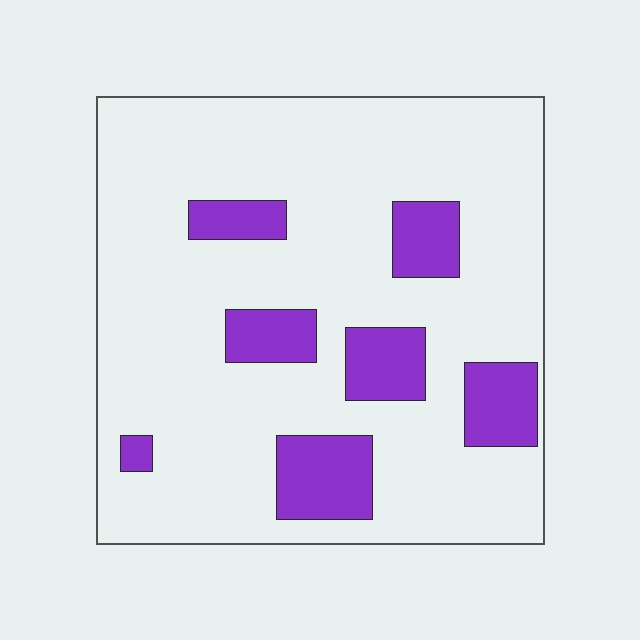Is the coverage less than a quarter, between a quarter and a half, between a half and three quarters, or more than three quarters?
Less than a quarter.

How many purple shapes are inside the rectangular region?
7.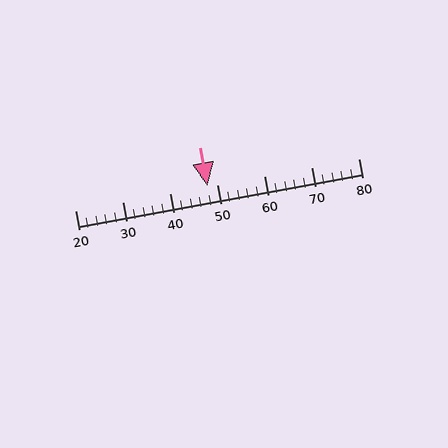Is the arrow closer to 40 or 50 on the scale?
The arrow is closer to 50.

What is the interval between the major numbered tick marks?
The major tick marks are spaced 10 units apart.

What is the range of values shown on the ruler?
The ruler shows values from 20 to 80.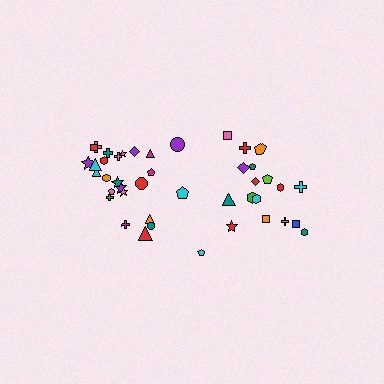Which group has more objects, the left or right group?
The left group.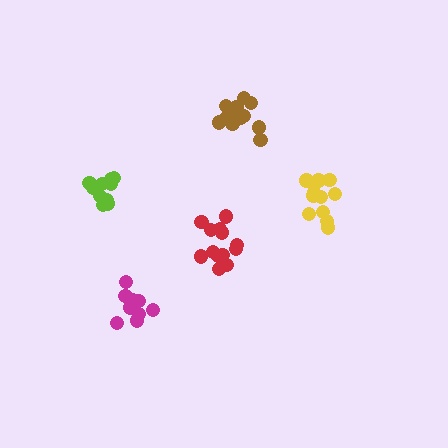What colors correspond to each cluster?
The clusters are colored: magenta, lime, yellow, brown, red.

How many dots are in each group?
Group 1: 9 dots, Group 2: 10 dots, Group 3: 11 dots, Group 4: 14 dots, Group 5: 13 dots (57 total).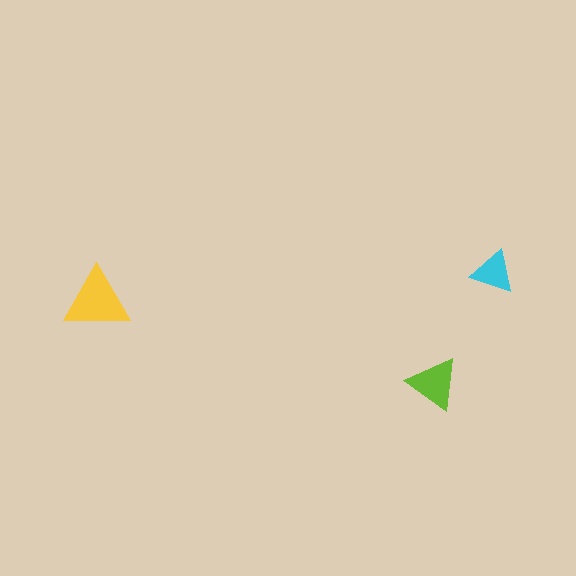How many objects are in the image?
There are 3 objects in the image.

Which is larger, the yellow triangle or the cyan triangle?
The yellow one.